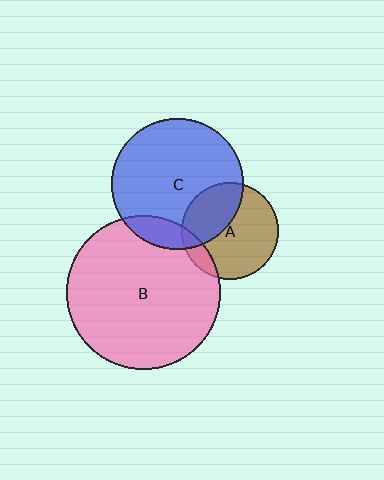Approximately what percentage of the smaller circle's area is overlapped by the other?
Approximately 35%.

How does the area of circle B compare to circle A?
Approximately 2.5 times.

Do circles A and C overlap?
Yes.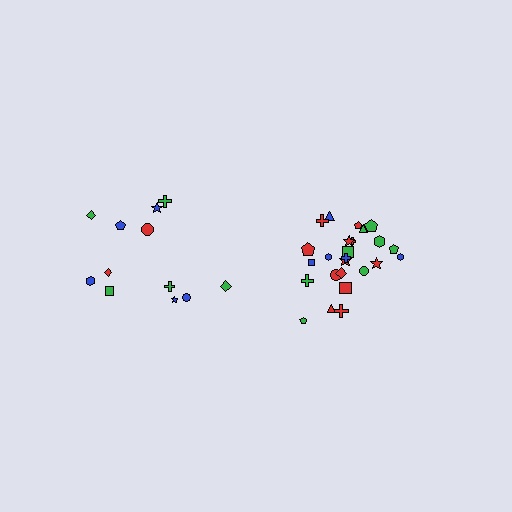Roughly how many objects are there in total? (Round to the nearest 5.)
Roughly 35 objects in total.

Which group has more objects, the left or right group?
The right group.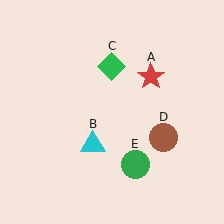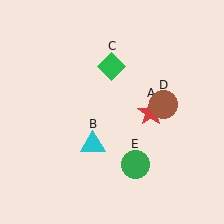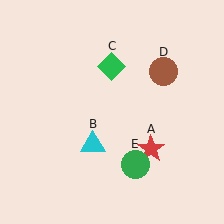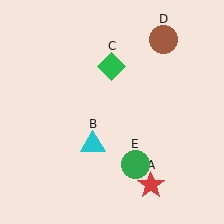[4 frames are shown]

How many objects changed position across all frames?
2 objects changed position: red star (object A), brown circle (object D).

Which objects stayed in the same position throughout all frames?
Cyan triangle (object B) and green diamond (object C) and green circle (object E) remained stationary.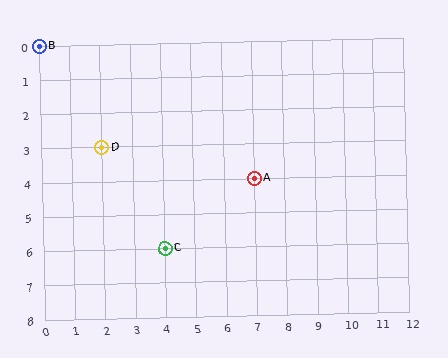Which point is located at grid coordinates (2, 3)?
Point D is at (2, 3).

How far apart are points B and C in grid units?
Points B and C are 4 columns and 6 rows apart (about 7.2 grid units diagonally).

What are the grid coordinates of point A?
Point A is at grid coordinates (7, 4).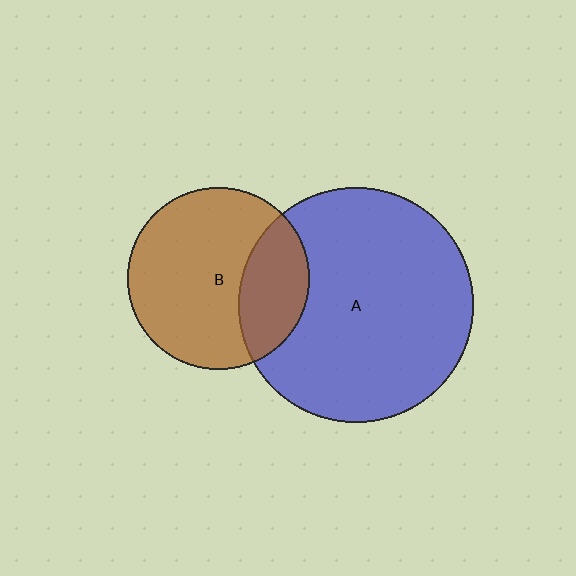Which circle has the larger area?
Circle A (blue).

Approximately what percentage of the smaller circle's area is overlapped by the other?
Approximately 30%.